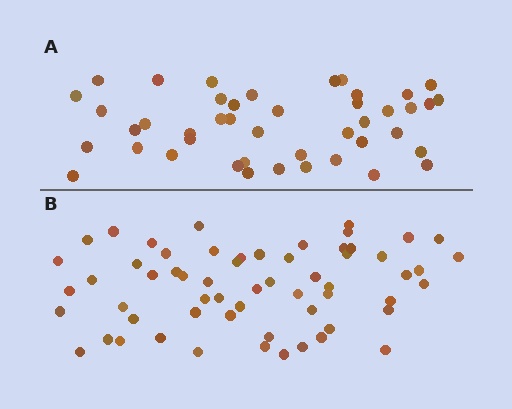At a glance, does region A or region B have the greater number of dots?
Region B (the bottom region) has more dots.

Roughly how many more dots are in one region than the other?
Region B has approximately 15 more dots than region A.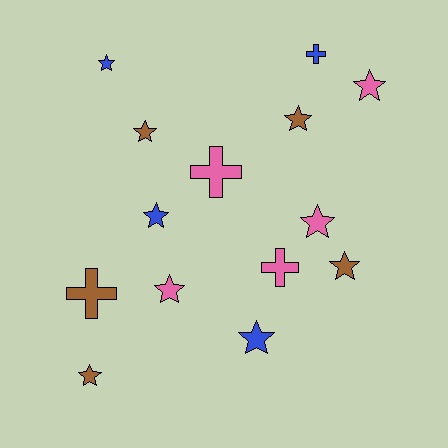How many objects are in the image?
There are 14 objects.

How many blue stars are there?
There are 3 blue stars.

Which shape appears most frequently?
Star, with 10 objects.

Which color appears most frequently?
Pink, with 5 objects.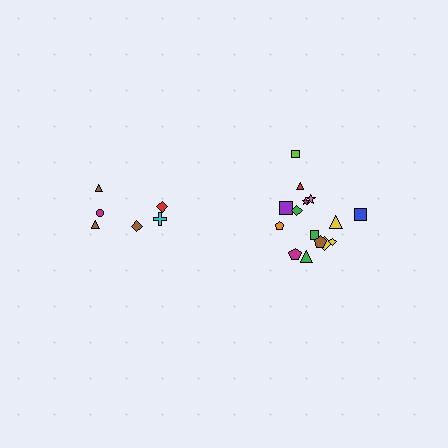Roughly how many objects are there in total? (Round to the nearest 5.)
Roughly 20 objects in total.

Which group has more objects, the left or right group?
The right group.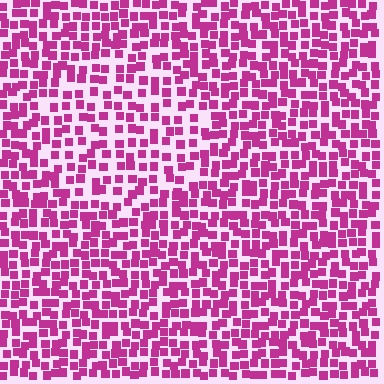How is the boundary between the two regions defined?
The boundary is defined by a change in element density (approximately 1.5x ratio). All elements are the same color, size, and shape.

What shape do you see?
I see a circle.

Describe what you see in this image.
The image contains small magenta elements arranged at two different densities. A circle-shaped region is visible where the elements are less densely packed than the surrounding area.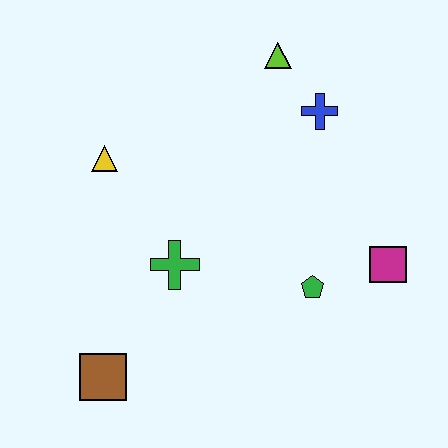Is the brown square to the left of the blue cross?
Yes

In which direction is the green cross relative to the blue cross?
The green cross is below the blue cross.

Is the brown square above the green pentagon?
No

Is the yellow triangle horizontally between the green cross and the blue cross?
No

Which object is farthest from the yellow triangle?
The magenta square is farthest from the yellow triangle.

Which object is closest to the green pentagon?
The magenta square is closest to the green pentagon.